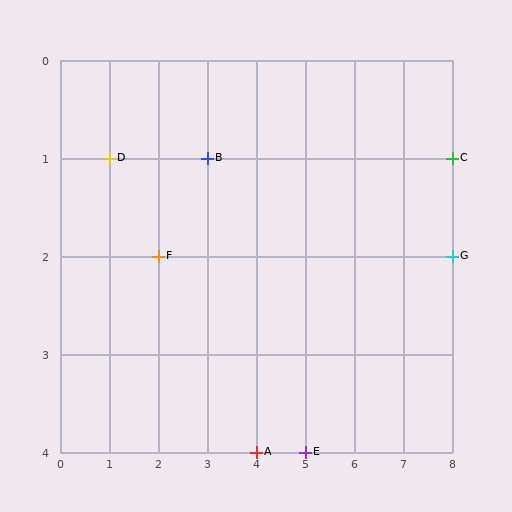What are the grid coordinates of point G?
Point G is at grid coordinates (8, 2).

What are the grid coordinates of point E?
Point E is at grid coordinates (5, 4).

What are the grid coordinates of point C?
Point C is at grid coordinates (8, 1).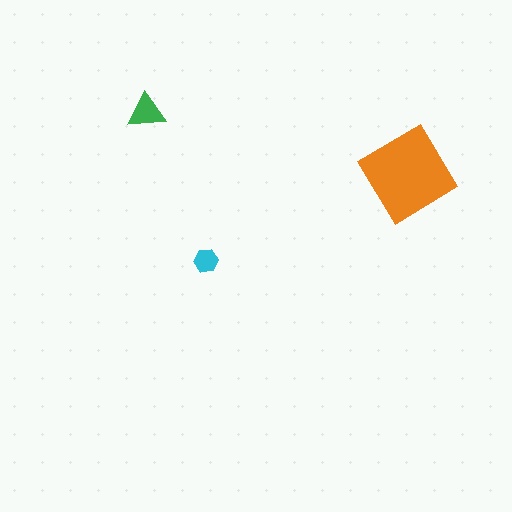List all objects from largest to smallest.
The orange diamond, the green triangle, the cyan hexagon.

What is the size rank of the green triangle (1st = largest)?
2nd.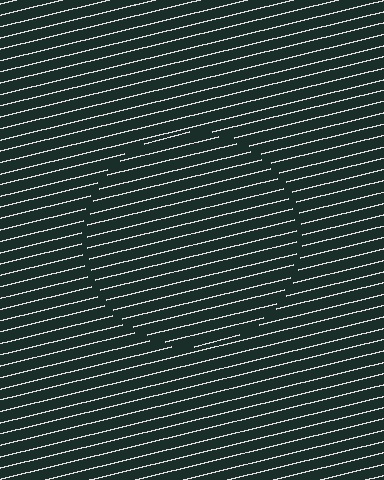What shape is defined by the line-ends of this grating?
An illusory circle. The interior of the shape contains the same grating, shifted by half a period — the contour is defined by the phase discontinuity where line-ends from the inner and outer gratings abut.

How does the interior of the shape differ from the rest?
The interior of the shape contains the same grating, shifted by half a period — the contour is defined by the phase discontinuity where line-ends from the inner and outer gratings abut.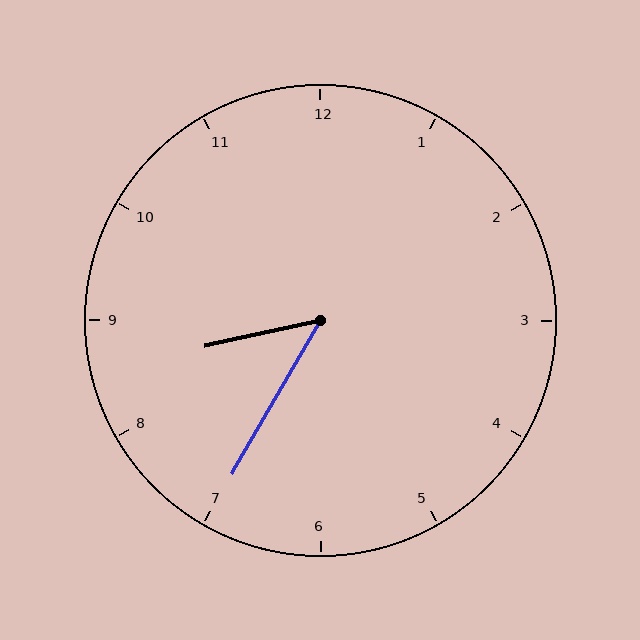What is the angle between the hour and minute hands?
Approximately 48 degrees.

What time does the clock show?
8:35.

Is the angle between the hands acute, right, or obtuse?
It is acute.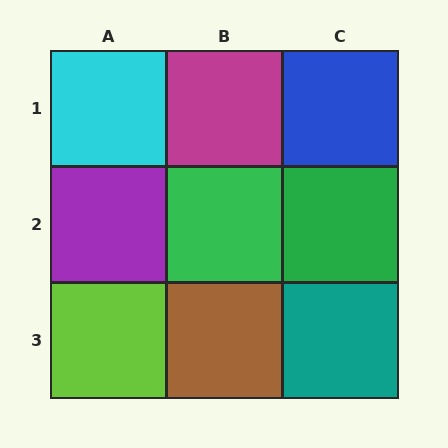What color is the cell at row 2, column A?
Purple.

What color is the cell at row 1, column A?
Cyan.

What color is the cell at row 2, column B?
Green.